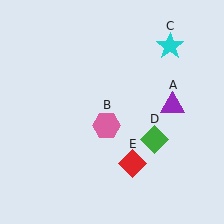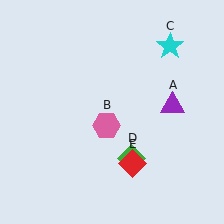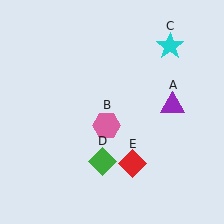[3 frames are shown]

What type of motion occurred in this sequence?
The green diamond (object D) rotated clockwise around the center of the scene.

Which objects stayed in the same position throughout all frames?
Purple triangle (object A) and pink hexagon (object B) and cyan star (object C) and red diamond (object E) remained stationary.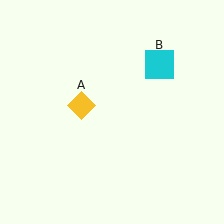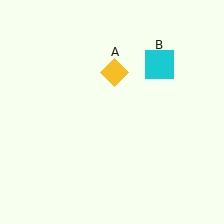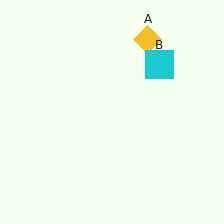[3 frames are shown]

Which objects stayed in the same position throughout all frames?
Cyan square (object B) remained stationary.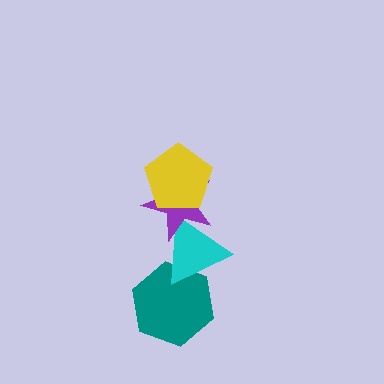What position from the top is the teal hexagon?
The teal hexagon is 4th from the top.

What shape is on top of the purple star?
The yellow pentagon is on top of the purple star.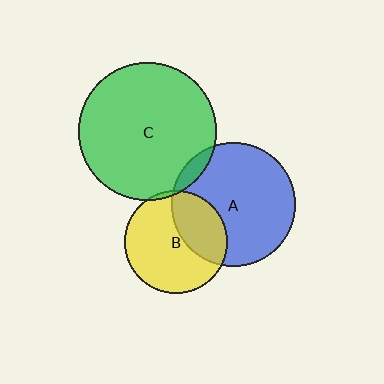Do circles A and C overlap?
Yes.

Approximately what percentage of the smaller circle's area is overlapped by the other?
Approximately 5%.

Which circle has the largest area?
Circle C (green).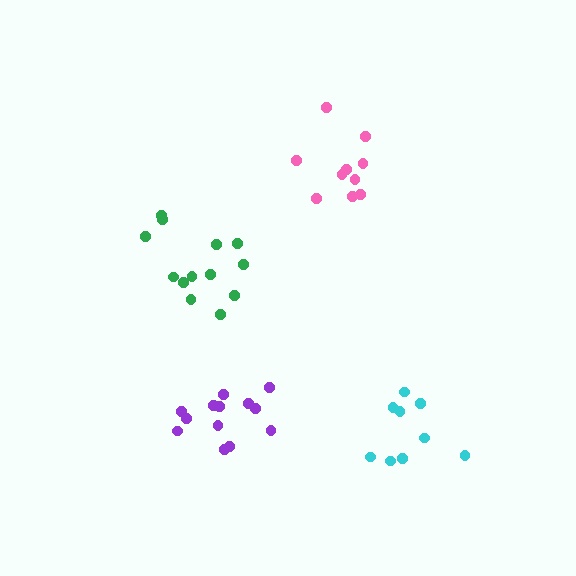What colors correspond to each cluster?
The clusters are colored: purple, pink, cyan, green.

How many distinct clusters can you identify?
There are 4 distinct clusters.